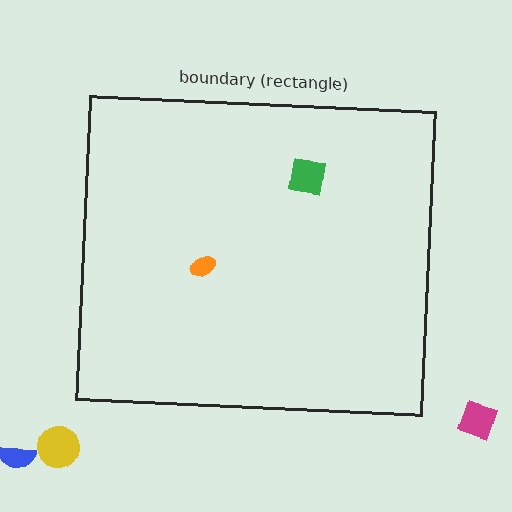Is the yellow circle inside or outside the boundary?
Outside.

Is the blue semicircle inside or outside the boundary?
Outside.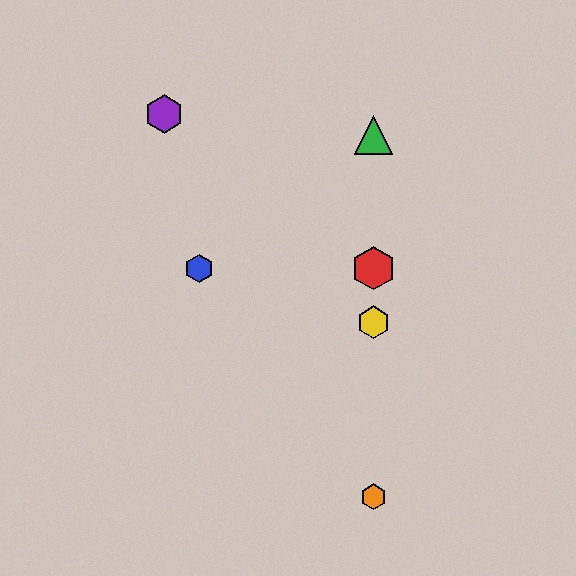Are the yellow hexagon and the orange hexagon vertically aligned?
Yes, both are at x≈373.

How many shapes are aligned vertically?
4 shapes (the red hexagon, the green triangle, the yellow hexagon, the orange hexagon) are aligned vertically.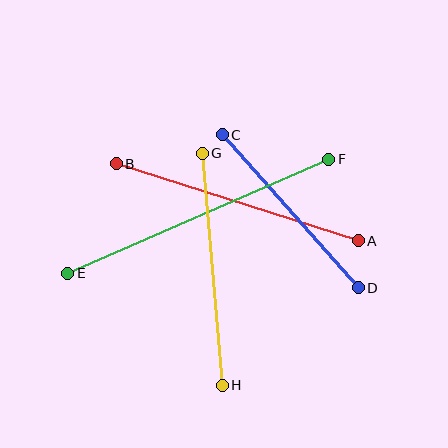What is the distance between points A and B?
The distance is approximately 254 pixels.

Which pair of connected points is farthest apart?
Points E and F are farthest apart.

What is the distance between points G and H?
The distance is approximately 233 pixels.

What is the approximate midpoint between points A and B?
The midpoint is at approximately (237, 202) pixels.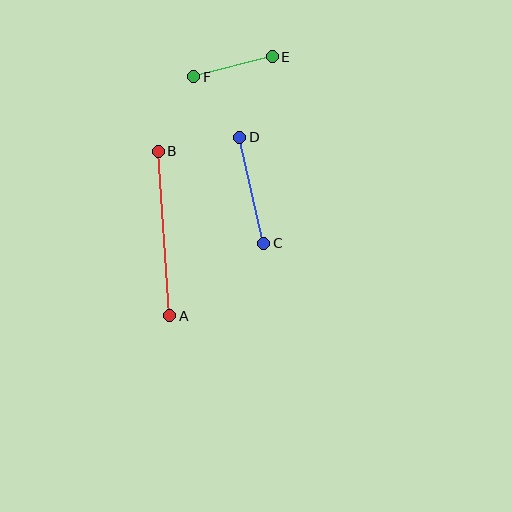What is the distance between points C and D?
The distance is approximately 109 pixels.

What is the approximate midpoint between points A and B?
The midpoint is at approximately (164, 234) pixels.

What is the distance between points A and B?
The distance is approximately 165 pixels.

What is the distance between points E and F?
The distance is approximately 81 pixels.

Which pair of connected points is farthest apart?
Points A and B are farthest apart.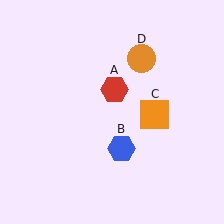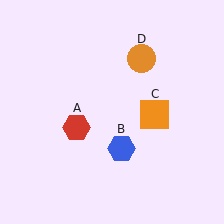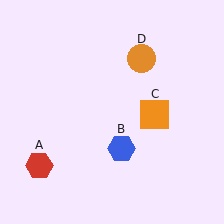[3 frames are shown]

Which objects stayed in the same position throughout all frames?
Blue hexagon (object B) and orange square (object C) and orange circle (object D) remained stationary.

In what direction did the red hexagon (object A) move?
The red hexagon (object A) moved down and to the left.